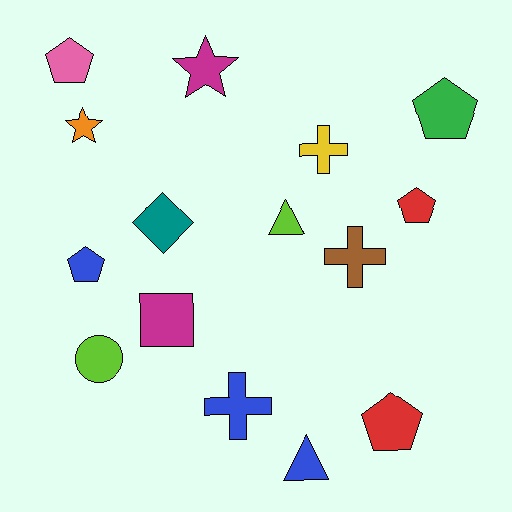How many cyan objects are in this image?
There are no cyan objects.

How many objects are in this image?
There are 15 objects.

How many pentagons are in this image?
There are 5 pentagons.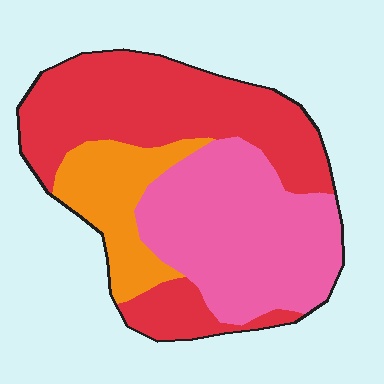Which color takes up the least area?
Orange, at roughly 15%.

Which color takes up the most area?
Red, at roughly 45%.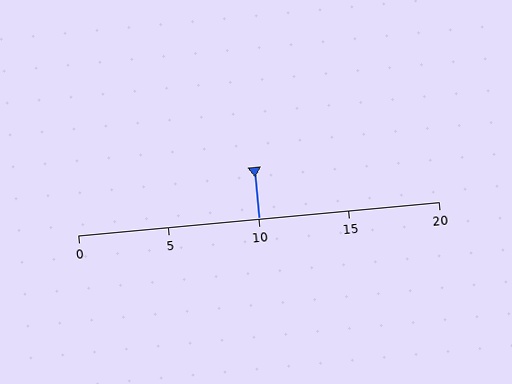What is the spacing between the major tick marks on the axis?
The major ticks are spaced 5 apart.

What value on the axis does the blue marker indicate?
The marker indicates approximately 10.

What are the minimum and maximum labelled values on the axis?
The axis runs from 0 to 20.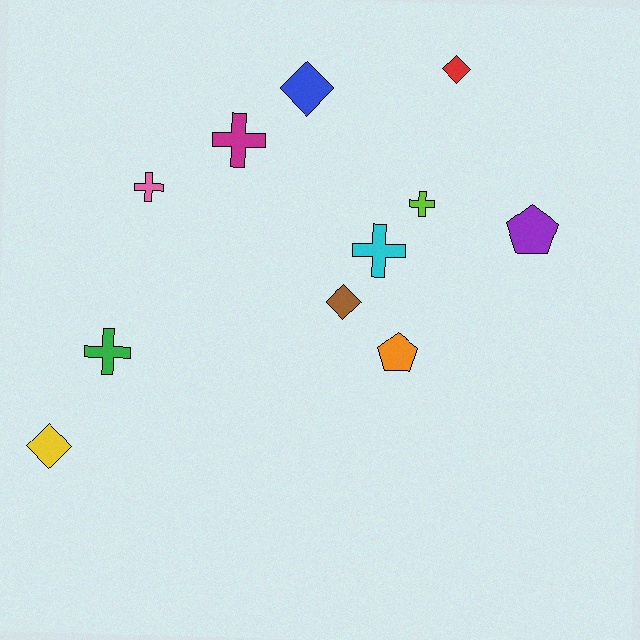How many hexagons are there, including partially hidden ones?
There are no hexagons.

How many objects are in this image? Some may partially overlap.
There are 11 objects.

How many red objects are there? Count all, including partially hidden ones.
There is 1 red object.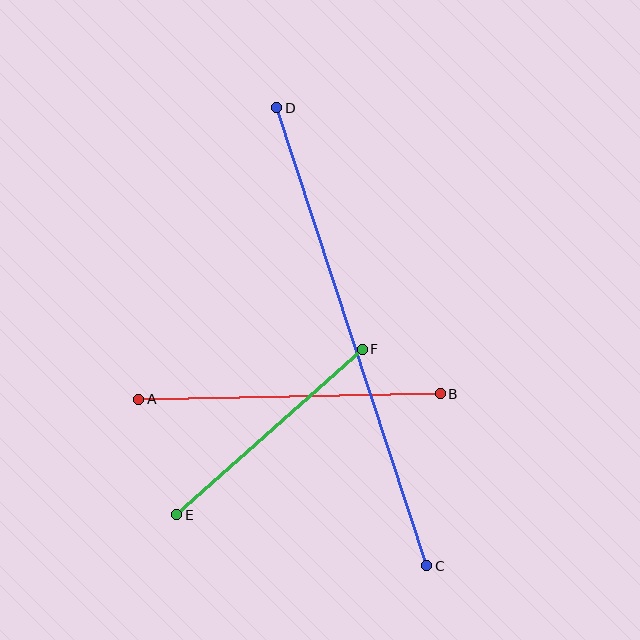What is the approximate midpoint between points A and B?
The midpoint is at approximately (290, 396) pixels.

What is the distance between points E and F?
The distance is approximately 249 pixels.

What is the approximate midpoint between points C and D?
The midpoint is at approximately (352, 337) pixels.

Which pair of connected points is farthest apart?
Points C and D are farthest apart.